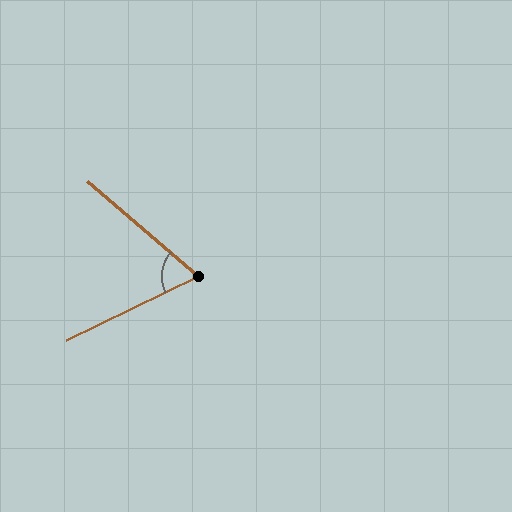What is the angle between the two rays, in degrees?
Approximately 66 degrees.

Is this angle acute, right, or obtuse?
It is acute.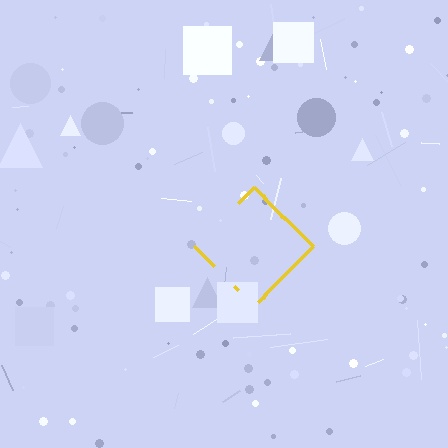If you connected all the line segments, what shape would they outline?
They would outline a diamond.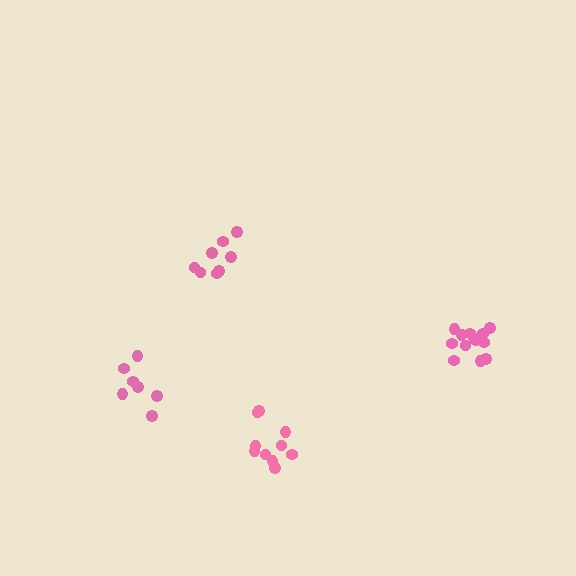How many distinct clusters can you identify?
There are 4 distinct clusters.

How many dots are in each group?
Group 1: 10 dots, Group 2: 7 dots, Group 3: 8 dots, Group 4: 13 dots (38 total).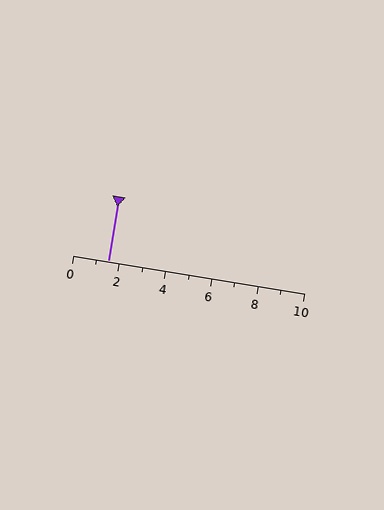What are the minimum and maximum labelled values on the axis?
The axis runs from 0 to 10.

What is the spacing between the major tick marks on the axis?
The major ticks are spaced 2 apart.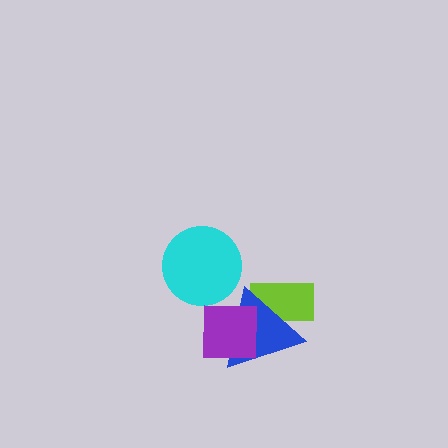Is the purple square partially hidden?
No, no other shape covers it.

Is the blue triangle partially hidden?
Yes, it is partially covered by another shape.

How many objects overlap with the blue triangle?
2 objects overlap with the blue triangle.